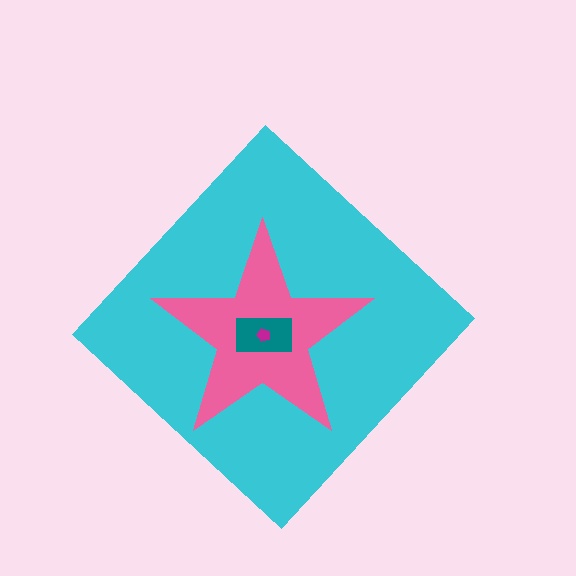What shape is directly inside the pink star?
The teal rectangle.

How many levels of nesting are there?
4.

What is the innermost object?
The magenta pentagon.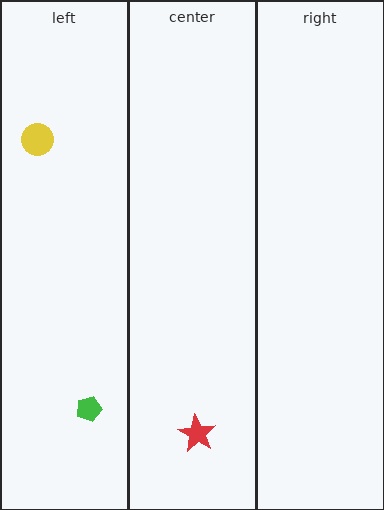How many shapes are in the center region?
1.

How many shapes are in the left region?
2.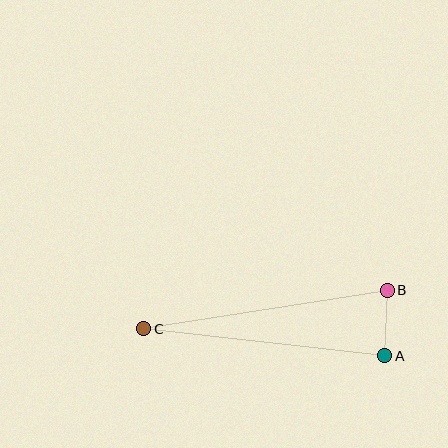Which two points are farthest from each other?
Points B and C are farthest from each other.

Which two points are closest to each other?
Points A and B are closest to each other.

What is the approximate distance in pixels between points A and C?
The distance between A and C is approximately 242 pixels.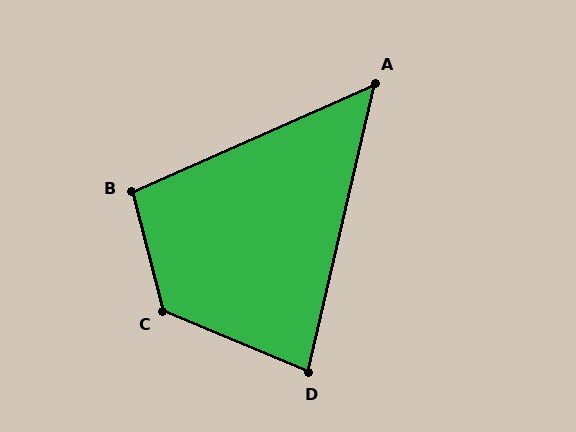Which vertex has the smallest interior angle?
A, at approximately 53 degrees.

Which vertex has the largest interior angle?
C, at approximately 127 degrees.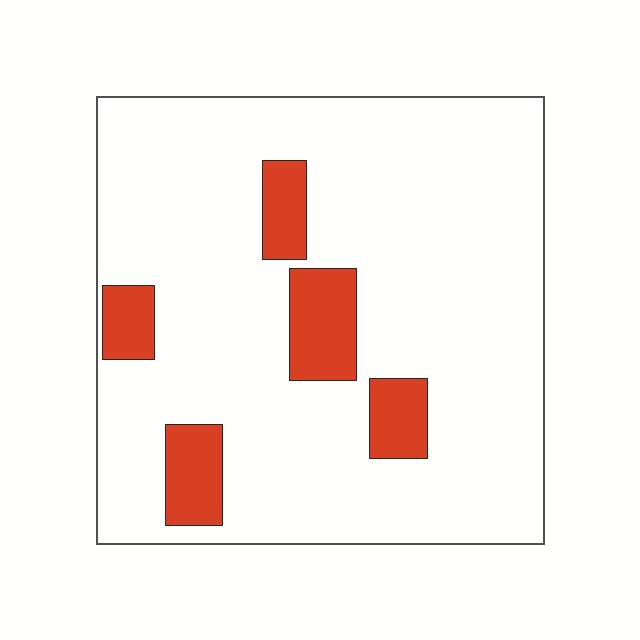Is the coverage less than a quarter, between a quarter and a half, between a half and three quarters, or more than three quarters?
Less than a quarter.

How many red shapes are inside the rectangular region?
5.